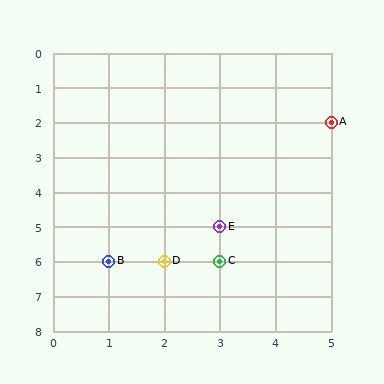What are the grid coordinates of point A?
Point A is at grid coordinates (5, 2).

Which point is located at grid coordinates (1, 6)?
Point B is at (1, 6).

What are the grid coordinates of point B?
Point B is at grid coordinates (1, 6).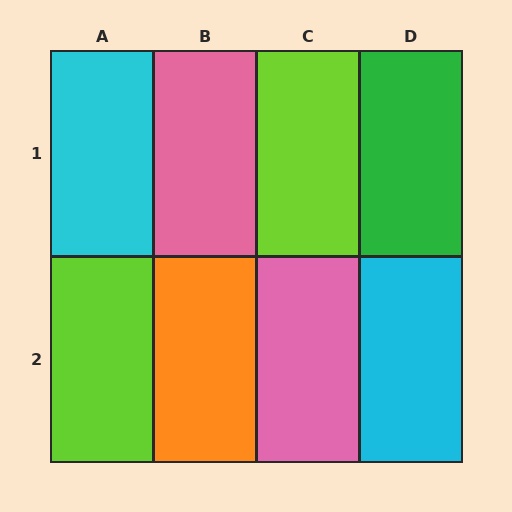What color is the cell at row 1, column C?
Lime.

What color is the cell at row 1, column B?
Pink.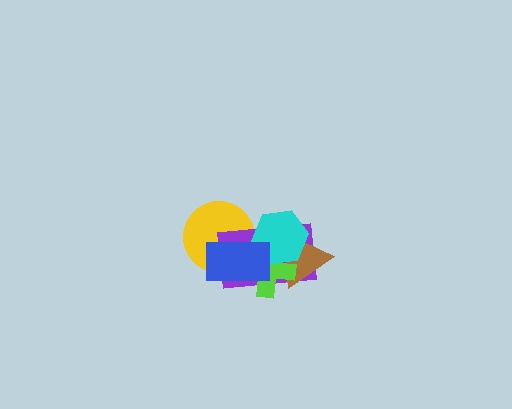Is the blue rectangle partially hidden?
No, no other shape covers it.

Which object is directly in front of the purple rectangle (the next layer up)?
The brown triangle is directly in front of the purple rectangle.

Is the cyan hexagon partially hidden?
Yes, it is partially covered by another shape.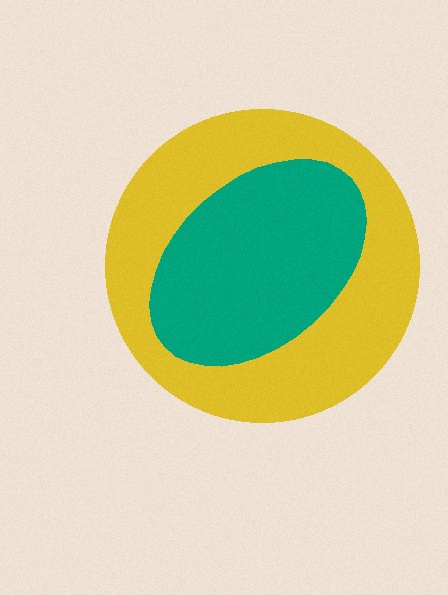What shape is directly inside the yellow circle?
The teal ellipse.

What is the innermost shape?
The teal ellipse.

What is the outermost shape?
The yellow circle.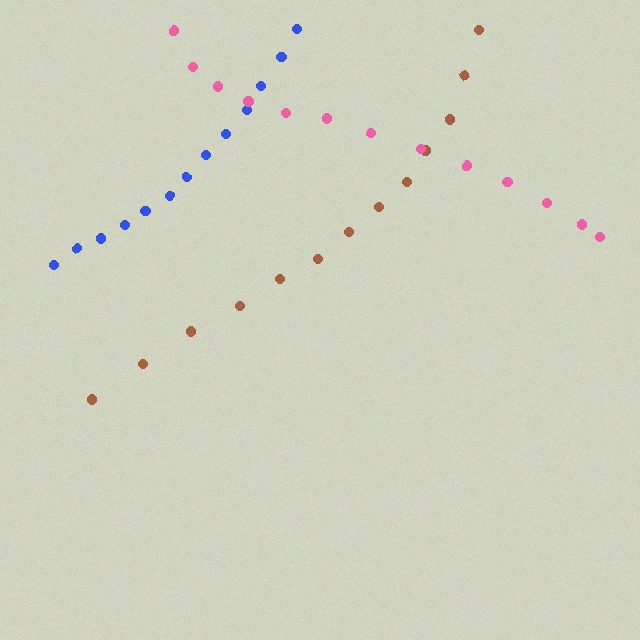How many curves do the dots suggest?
There are 3 distinct paths.